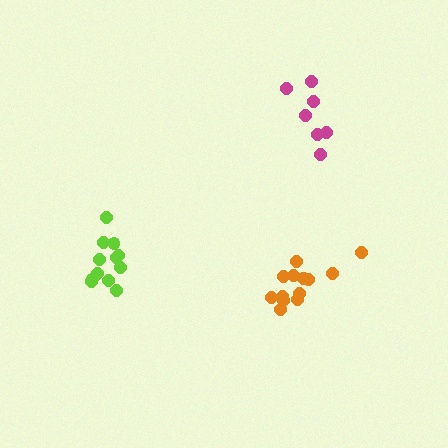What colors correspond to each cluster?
The clusters are colored: lime, orange, magenta.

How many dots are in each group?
Group 1: 12 dots, Group 2: 13 dots, Group 3: 7 dots (32 total).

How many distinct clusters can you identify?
There are 3 distinct clusters.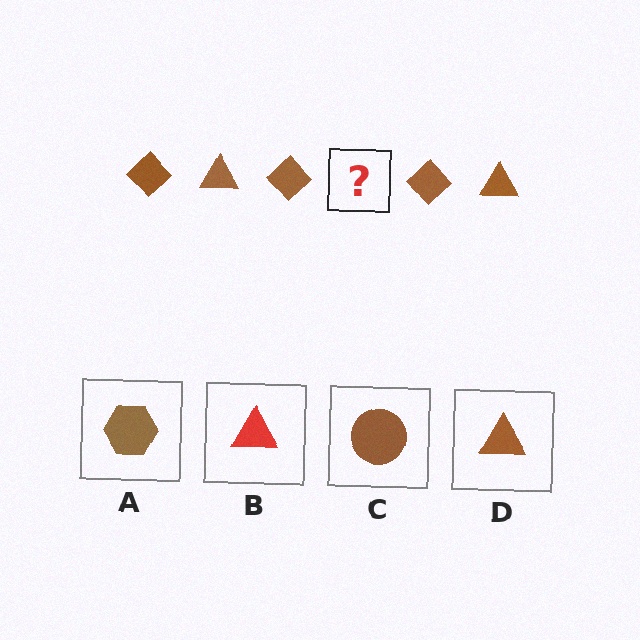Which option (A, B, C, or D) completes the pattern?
D.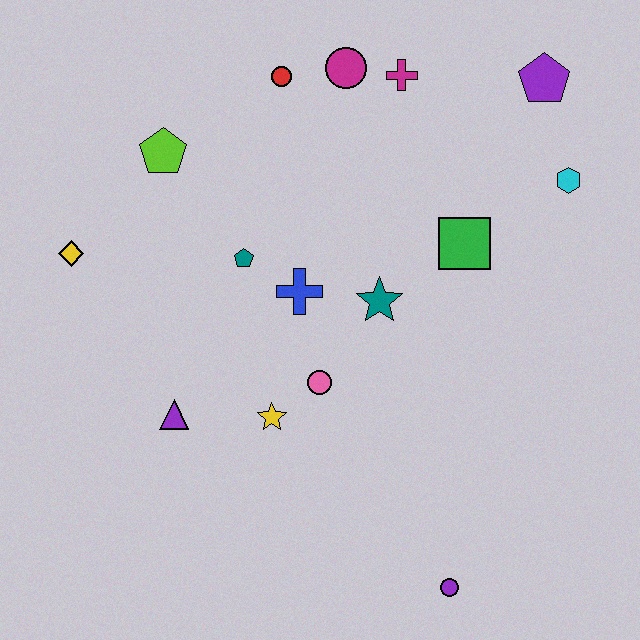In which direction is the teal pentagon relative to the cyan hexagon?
The teal pentagon is to the left of the cyan hexagon.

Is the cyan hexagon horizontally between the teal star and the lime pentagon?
No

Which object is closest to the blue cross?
The teal pentagon is closest to the blue cross.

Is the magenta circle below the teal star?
No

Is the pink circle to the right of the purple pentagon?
No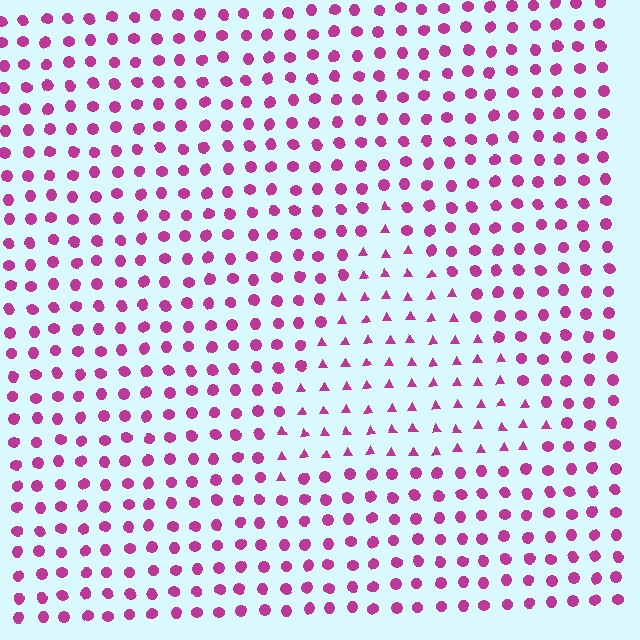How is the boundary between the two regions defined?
The boundary is defined by a change in element shape: triangles inside vs. circles outside. All elements share the same color and spacing.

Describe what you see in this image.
The image is filled with small magenta elements arranged in a uniform grid. A triangle-shaped region contains triangles, while the surrounding area contains circles. The boundary is defined purely by the change in element shape.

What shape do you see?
I see a triangle.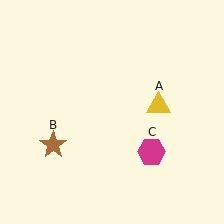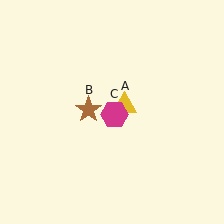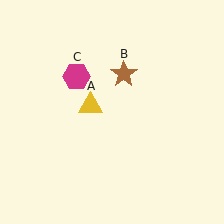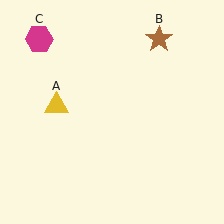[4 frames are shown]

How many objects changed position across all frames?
3 objects changed position: yellow triangle (object A), brown star (object B), magenta hexagon (object C).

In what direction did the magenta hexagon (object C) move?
The magenta hexagon (object C) moved up and to the left.